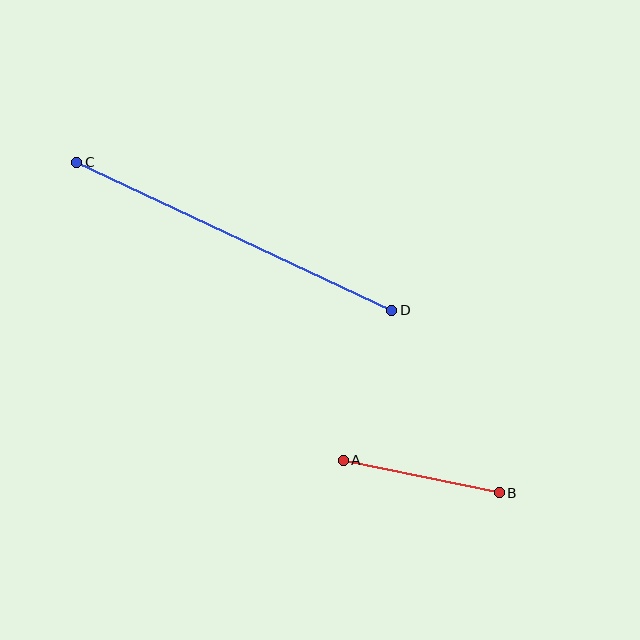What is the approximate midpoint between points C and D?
The midpoint is at approximately (234, 236) pixels.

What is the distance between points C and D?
The distance is approximately 349 pixels.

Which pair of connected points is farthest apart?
Points C and D are farthest apart.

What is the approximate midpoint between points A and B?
The midpoint is at approximately (421, 476) pixels.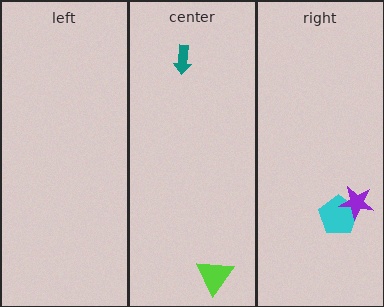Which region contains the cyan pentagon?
The right region.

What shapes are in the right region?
The cyan pentagon, the purple star.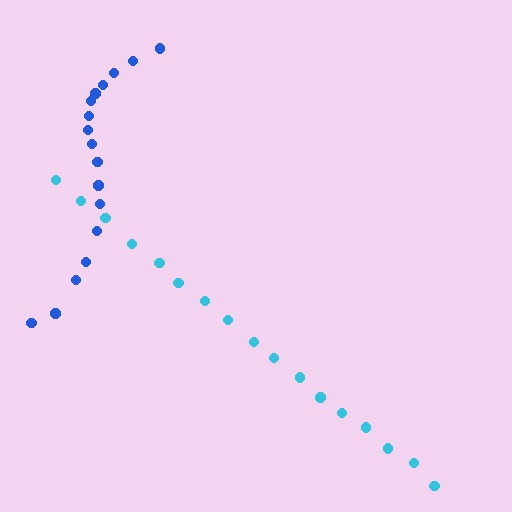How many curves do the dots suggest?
There are 2 distinct paths.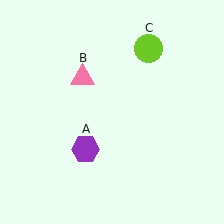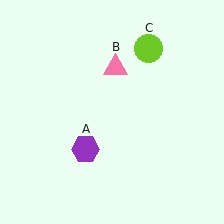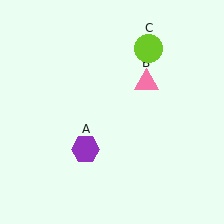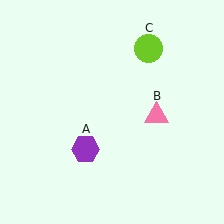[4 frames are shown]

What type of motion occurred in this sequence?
The pink triangle (object B) rotated clockwise around the center of the scene.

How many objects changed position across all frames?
1 object changed position: pink triangle (object B).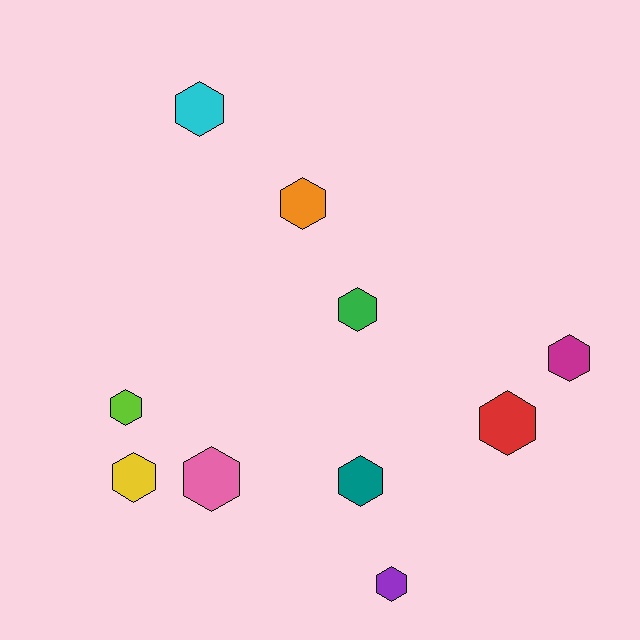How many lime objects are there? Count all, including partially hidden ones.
There is 1 lime object.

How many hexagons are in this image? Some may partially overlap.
There are 10 hexagons.